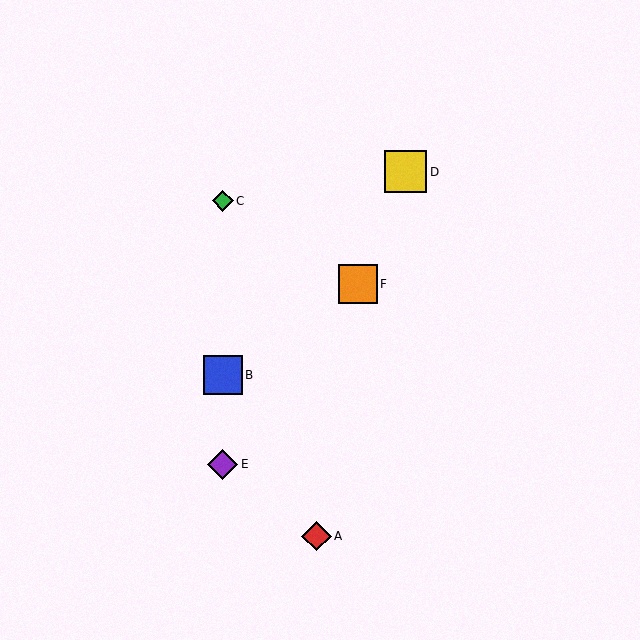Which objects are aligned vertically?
Objects B, C, E are aligned vertically.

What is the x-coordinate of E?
Object E is at x≈223.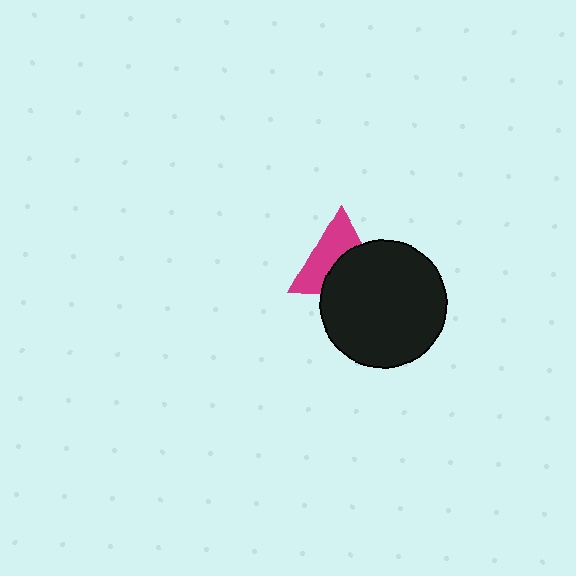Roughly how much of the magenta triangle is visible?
About half of it is visible (roughly 52%).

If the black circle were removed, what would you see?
You would see the complete magenta triangle.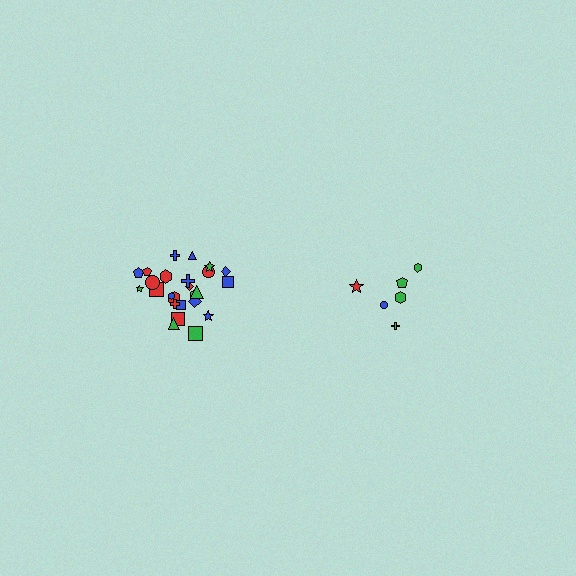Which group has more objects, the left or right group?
The left group.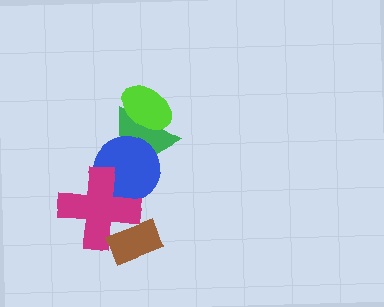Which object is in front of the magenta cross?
The brown rectangle is in front of the magenta cross.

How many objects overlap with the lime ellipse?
1 object overlaps with the lime ellipse.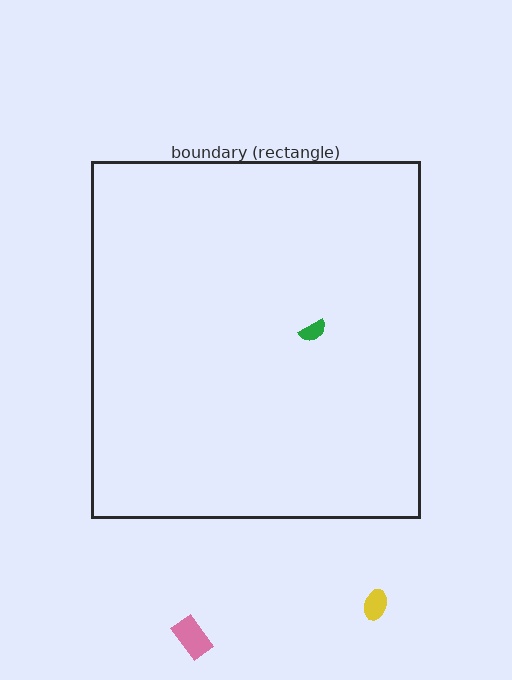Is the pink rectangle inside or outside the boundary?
Outside.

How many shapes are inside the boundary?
1 inside, 2 outside.